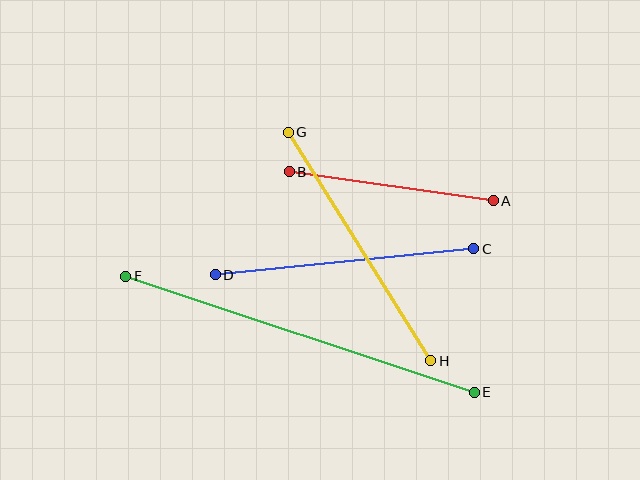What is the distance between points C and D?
The distance is approximately 260 pixels.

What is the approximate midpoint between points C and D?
The midpoint is at approximately (344, 262) pixels.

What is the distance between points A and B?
The distance is approximately 206 pixels.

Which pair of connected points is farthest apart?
Points E and F are farthest apart.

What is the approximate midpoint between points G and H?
The midpoint is at approximately (360, 246) pixels.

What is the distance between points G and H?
The distance is approximately 270 pixels.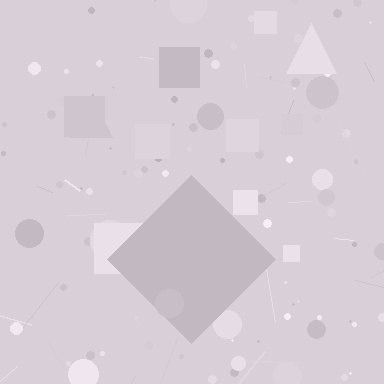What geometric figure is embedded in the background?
A diamond is embedded in the background.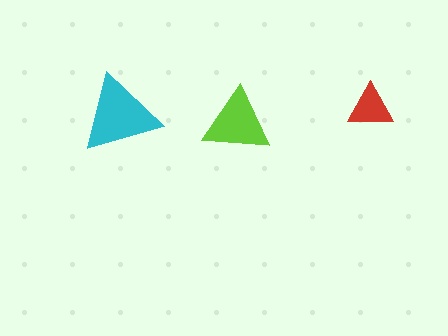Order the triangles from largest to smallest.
the cyan one, the lime one, the red one.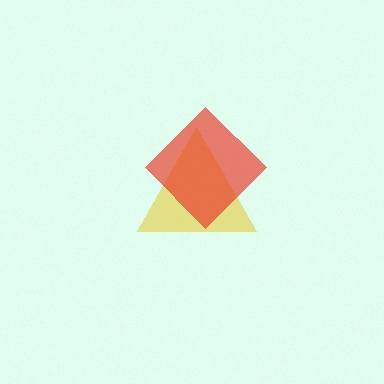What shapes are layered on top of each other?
The layered shapes are: a yellow triangle, a red diamond.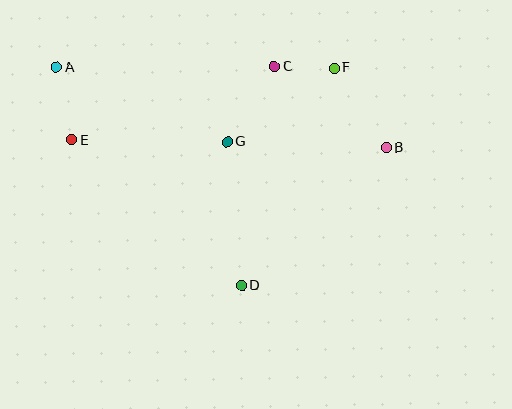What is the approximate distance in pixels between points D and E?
The distance between D and E is approximately 224 pixels.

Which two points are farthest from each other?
Points A and B are farthest from each other.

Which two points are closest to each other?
Points C and F are closest to each other.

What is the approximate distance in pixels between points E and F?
The distance between E and F is approximately 272 pixels.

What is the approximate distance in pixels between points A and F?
The distance between A and F is approximately 278 pixels.